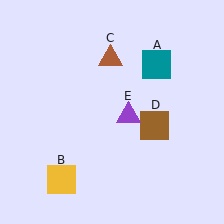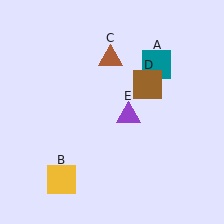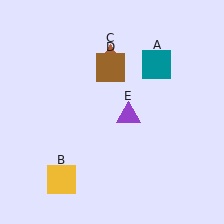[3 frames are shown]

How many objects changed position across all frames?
1 object changed position: brown square (object D).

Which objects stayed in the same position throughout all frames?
Teal square (object A) and yellow square (object B) and brown triangle (object C) and purple triangle (object E) remained stationary.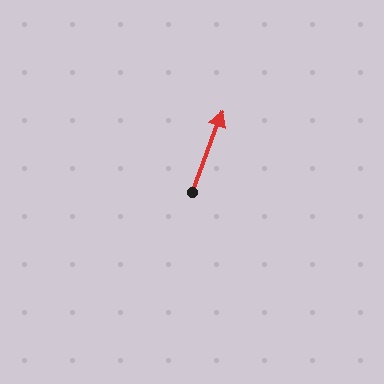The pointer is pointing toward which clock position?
Roughly 1 o'clock.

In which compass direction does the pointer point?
North.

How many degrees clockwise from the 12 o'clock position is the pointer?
Approximately 21 degrees.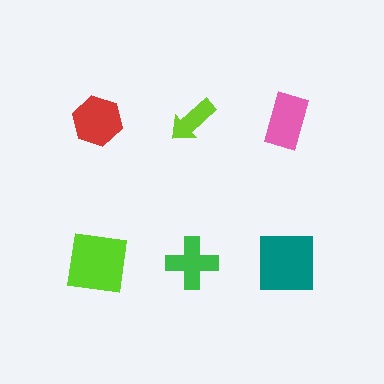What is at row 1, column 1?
A red hexagon.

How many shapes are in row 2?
3 shapes.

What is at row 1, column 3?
A pink rectangle.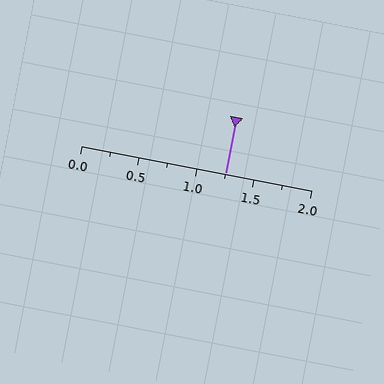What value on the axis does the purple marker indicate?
The marker indicates approximately 1.25.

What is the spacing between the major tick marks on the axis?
The major ticks are spaced 0.5 apart.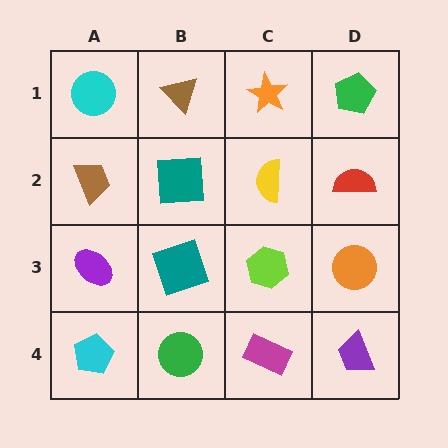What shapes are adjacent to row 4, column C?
A lime hexagon (row 3, column C), a green circle (row 4, column B), a purple trapezoid (row 4, column D).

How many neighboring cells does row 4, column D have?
2.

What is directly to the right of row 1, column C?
A green pentagon.